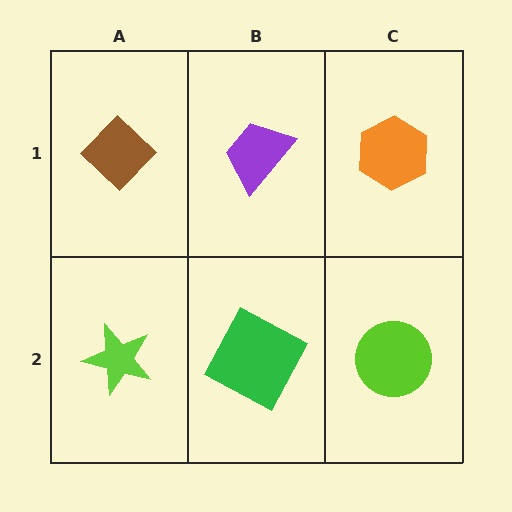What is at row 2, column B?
A green square.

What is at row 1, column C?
An orange hexagon.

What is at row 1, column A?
A brown diamond.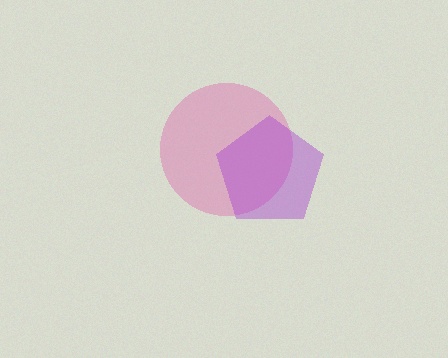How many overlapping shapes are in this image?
There are 2 overlapping shapes in the image.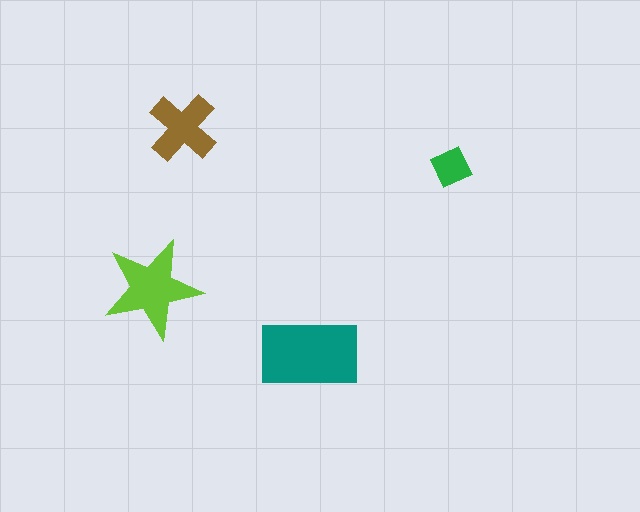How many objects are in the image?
There are 4 objects in the image.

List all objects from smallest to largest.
The green diamond, the brown cross, the lime star, the teal rectangle.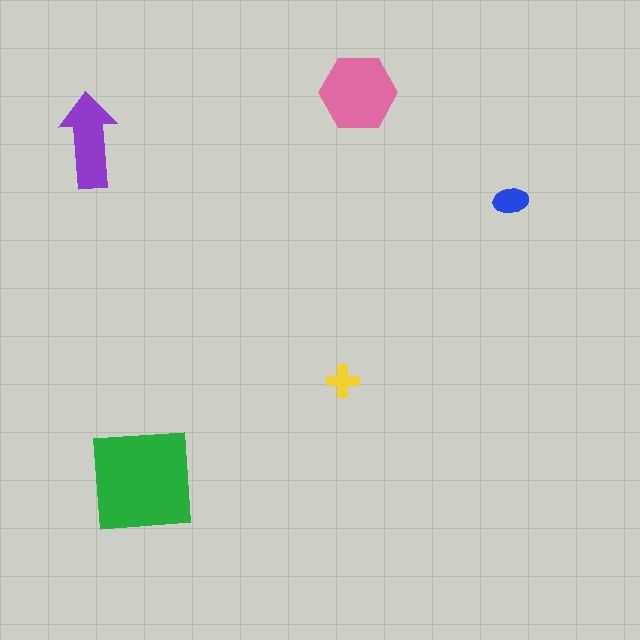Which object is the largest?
The green square.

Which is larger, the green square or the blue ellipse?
The green square.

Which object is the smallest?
The yellow cross.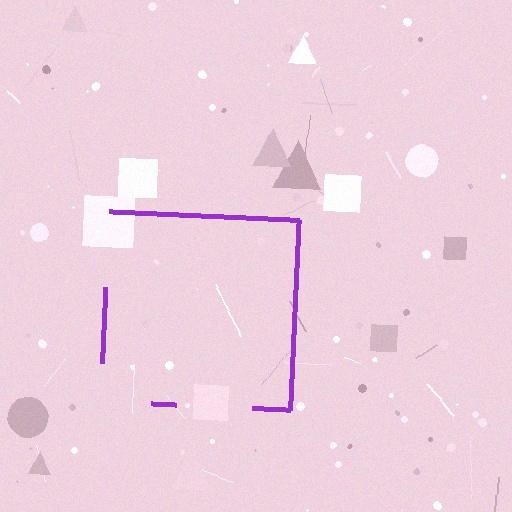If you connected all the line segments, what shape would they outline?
They would outline a square.